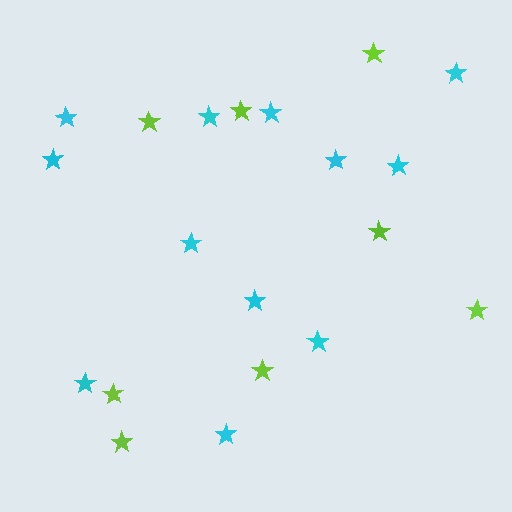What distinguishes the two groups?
There are 2 groups: one group of lime stars (8) and one group of cyan stars (12).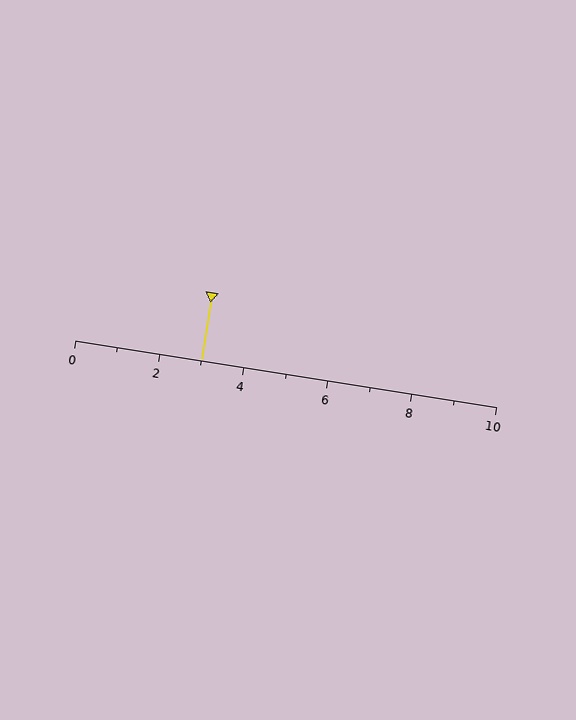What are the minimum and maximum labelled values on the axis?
The axis runs from 0 to 10.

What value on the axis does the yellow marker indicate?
The marker indicates approximately 3.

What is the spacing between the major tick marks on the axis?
The major ticks are spaced 2 apart.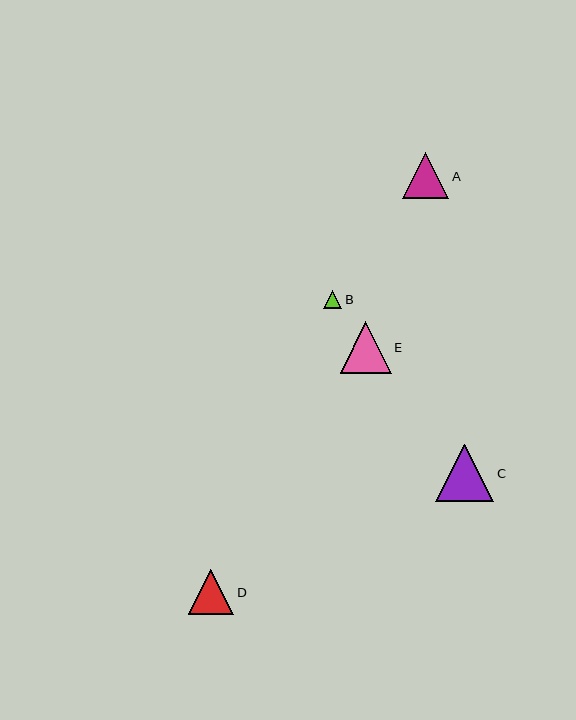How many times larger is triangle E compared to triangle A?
Triangle E is approximately 1.1 times the size of triangle A.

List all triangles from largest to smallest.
From largest to smallest: C, E, D, A, B.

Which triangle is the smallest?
Triangle B is the smallest with a size of approximately 18 pixels.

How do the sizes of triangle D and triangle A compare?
Triangle D and triangle A are approximately the same size.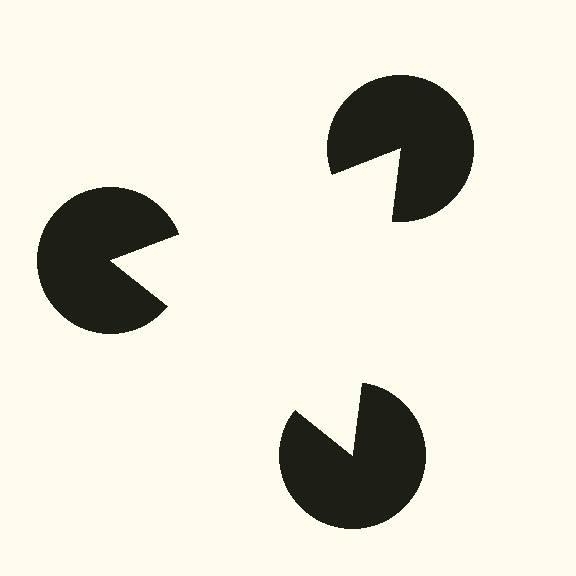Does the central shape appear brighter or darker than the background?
It typically appears slightly brighter than the background, even though no actual brightness change is drawn.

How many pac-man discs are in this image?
There are 3 — one at each vertex of the illusory triangle.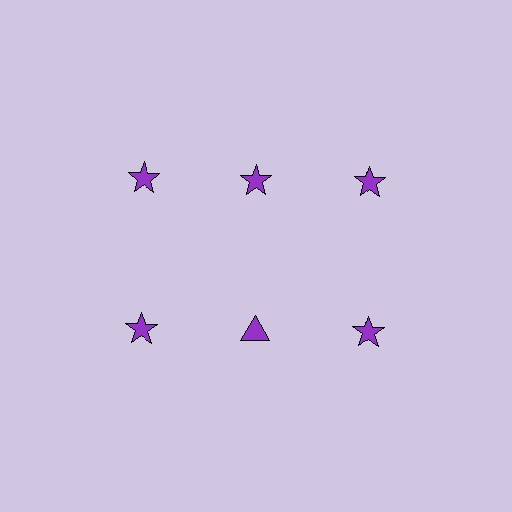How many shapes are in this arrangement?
There are 6 shapes arranged in a grid pattern.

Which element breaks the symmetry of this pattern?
The purple triangle in the second row, second from left column breaks the symmetry. All other shapes are purple stars.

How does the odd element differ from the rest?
It has a different shape: triangle instead of star.